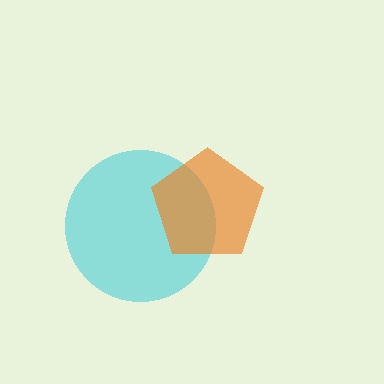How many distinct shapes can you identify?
There are 2 distinct shapes: a cyan circle, an orange pentagon.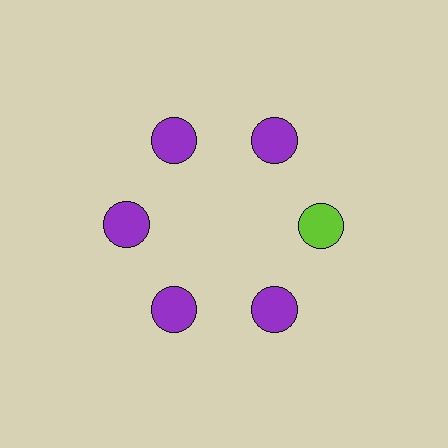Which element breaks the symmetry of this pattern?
The lime circle at roughly the 3 o'clock position breaks the symmetry. All other shapes are purple circles.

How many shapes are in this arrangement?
There are 6 shapes arranged in a ring pattern.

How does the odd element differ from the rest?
It has a different color: lime instead of purple.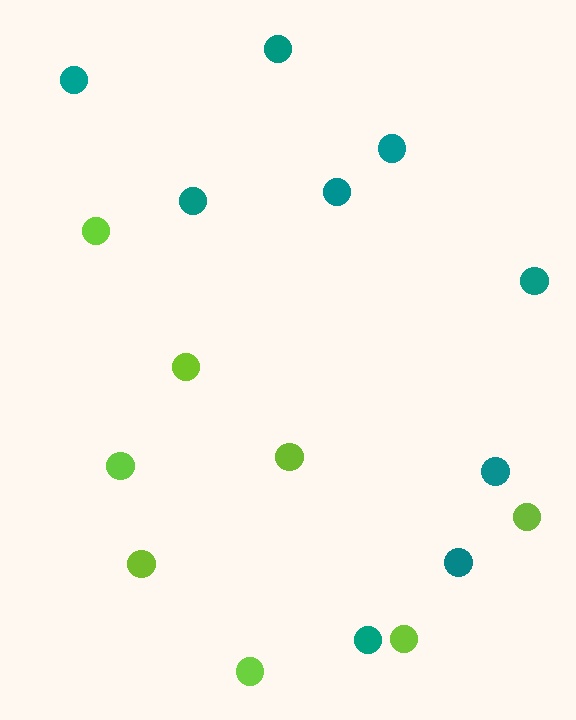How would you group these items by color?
There are 2 groups: one group of lime circles (8) and one group of teal circles (9).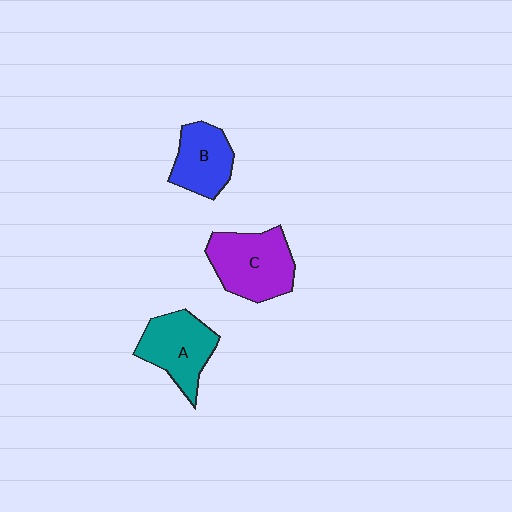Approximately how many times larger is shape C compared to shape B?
Approximately 1.4 times.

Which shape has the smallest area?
Shape B (blue).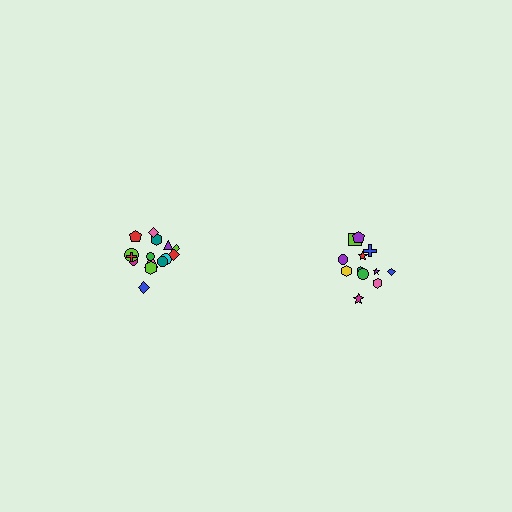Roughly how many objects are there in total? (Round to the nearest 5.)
Roughly 25 objects in total.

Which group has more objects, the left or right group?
The left group.